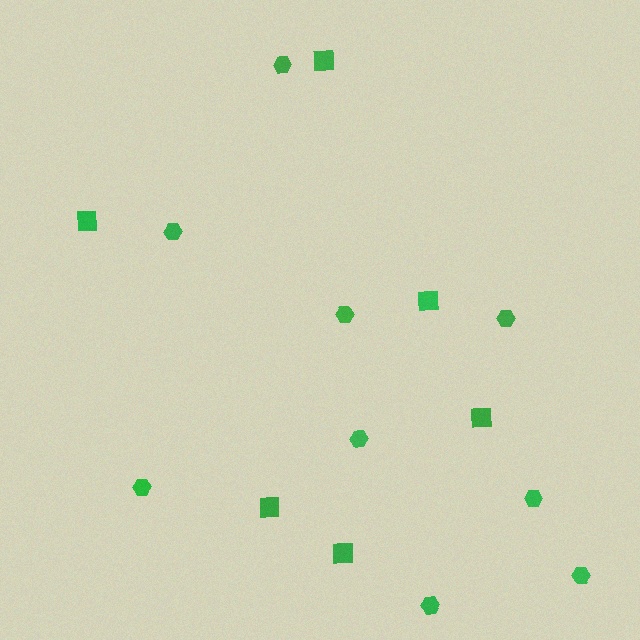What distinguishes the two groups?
There are 2 groups: one group of squares (6) and one group of hexagons (9).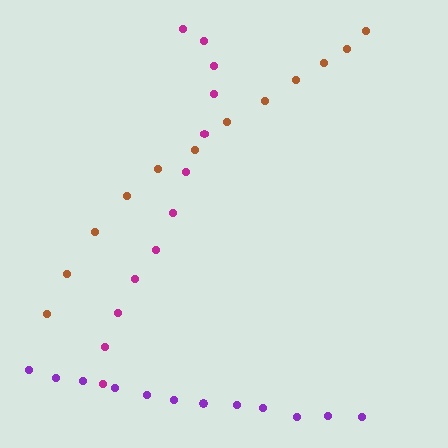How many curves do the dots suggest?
There are 3 distinct paths.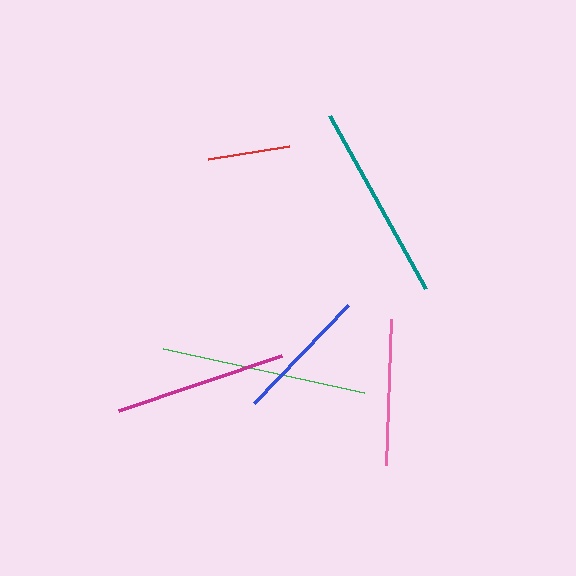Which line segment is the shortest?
The red line is the shortest at approximately 82 pixels.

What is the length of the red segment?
The red segment is approximately 82 pixels long.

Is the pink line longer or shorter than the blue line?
The pink line is longer than the blue line.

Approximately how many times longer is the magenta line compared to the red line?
The magenta line is approximately 2.1 times the length of the red line.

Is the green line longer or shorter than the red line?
The green line is longer than the red line.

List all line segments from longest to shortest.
From longest to shortest: green, teal, magenta, pink, blue, red.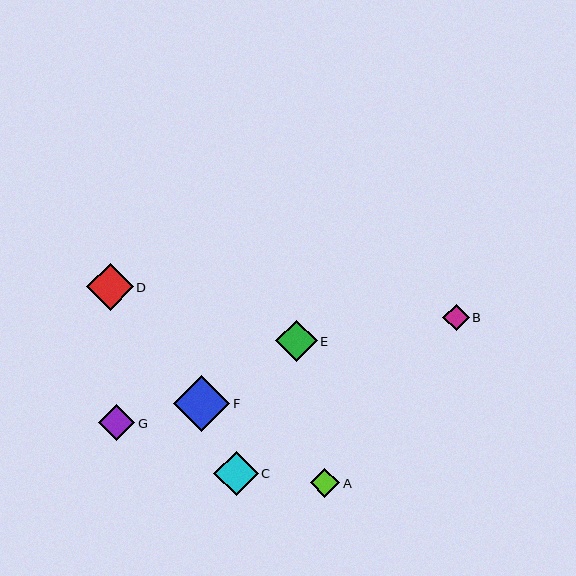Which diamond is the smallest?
Diamond B is the smallest with a size of approximately 26 pixels.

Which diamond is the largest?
Diamond F is the largest with a size of approximately 56 pixels.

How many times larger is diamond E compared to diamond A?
Diamond E is approximately 1.4 times the size of diamond A.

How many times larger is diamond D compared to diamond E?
Diamond D is approximately 1.1 times the size of diamond E.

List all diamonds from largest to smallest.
From largest to smallest: F, D, C, E, G, A, B.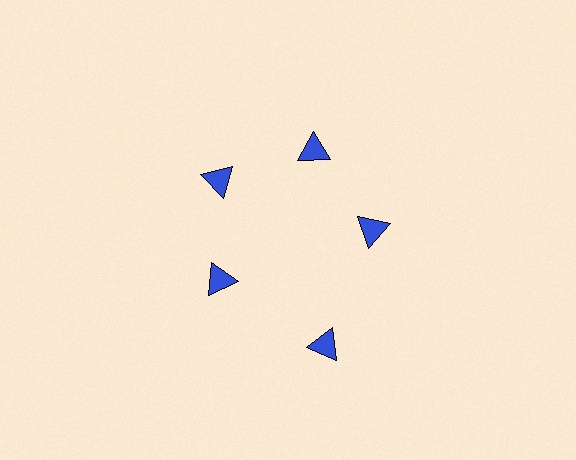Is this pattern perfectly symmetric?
No. The 5 blue triangles are arranged in a ring, but one element near the 5 o'clock position is pushed outward from the center, breaking the 5-fold rotational symmetry.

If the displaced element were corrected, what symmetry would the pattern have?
It would have 5-fold rotational symmetry — the pattern would map onto itself every 72 degrees.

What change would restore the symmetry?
The symmetry would be restored by moving it inward, back onto the ring so that all 5 triangles sit at equal angles and equal distance from the center.